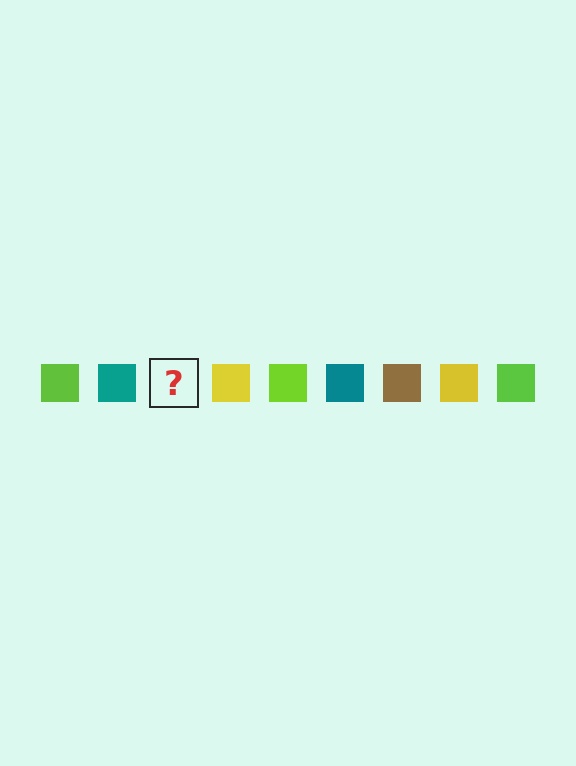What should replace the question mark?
The question mark should be replaced with a brown square.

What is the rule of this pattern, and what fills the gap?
The rule is that the pattern cycles through lime, teal, brown, yellow squares. The gap should be filled with a brown square.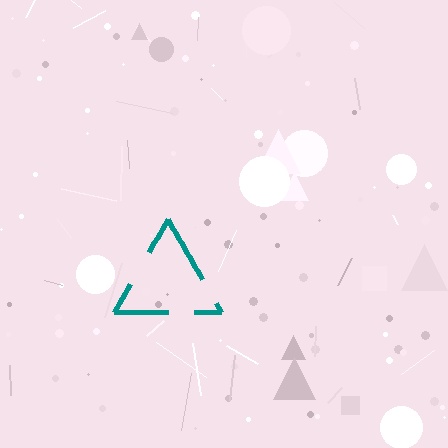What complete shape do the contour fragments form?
The contour fragments form a triangle.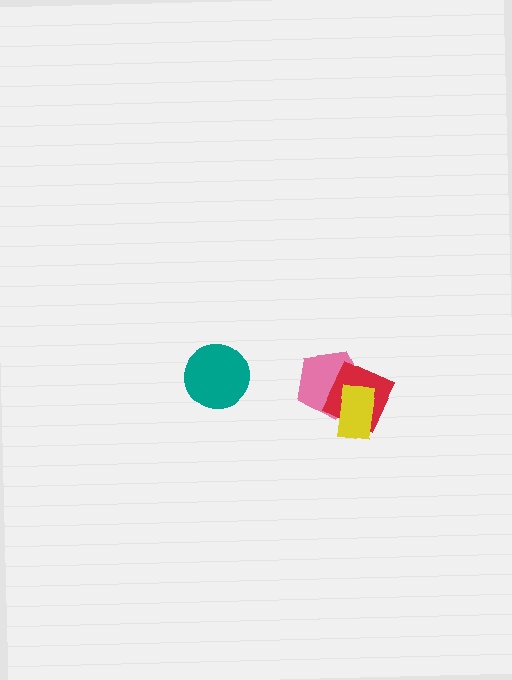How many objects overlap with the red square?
2 objects overlap with the red square.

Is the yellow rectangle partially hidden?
No, no other shape covers it.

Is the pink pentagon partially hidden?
Yes, it is partially covered by another shape.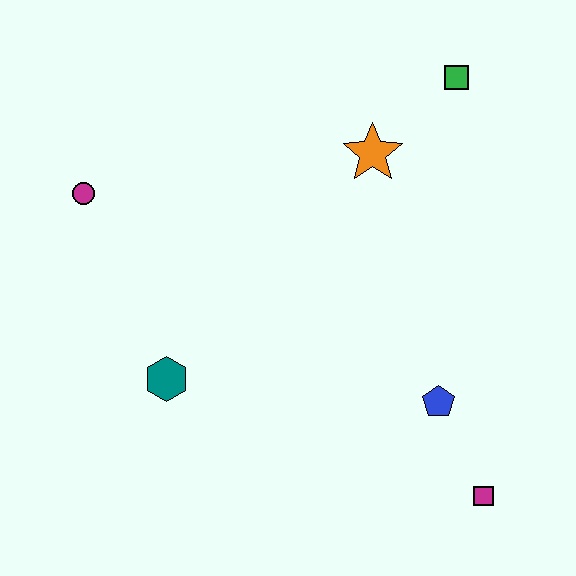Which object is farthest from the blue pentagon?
The magenta circle is farthest from the blue pentagon.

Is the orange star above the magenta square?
Yes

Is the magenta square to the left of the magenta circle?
No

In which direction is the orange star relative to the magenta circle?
The orange star is to the right of the magenta circle.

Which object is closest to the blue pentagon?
The magenta square is closest to the blue pentagon.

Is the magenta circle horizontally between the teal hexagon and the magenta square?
No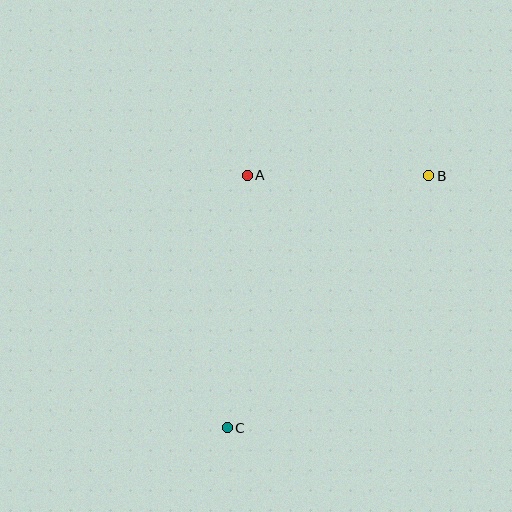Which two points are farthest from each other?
Points B and C are farthest from each other.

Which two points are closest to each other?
Points A and B are closest to each other.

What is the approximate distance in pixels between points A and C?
The distance between A and C is approximately 254 pixels.